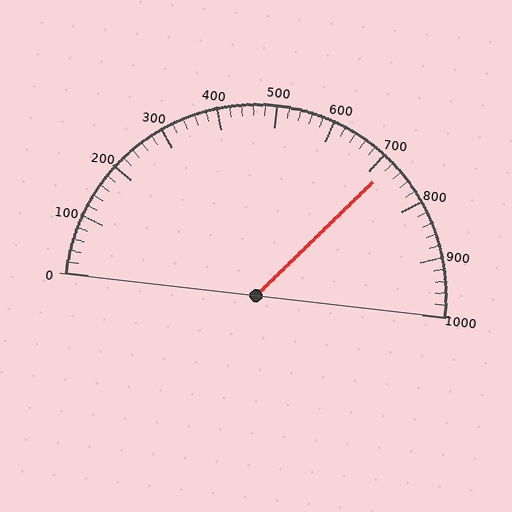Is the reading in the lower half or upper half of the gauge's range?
The reading is in the upper half of the range (0 to 1000).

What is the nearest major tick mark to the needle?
The nearest major tick mark is 700.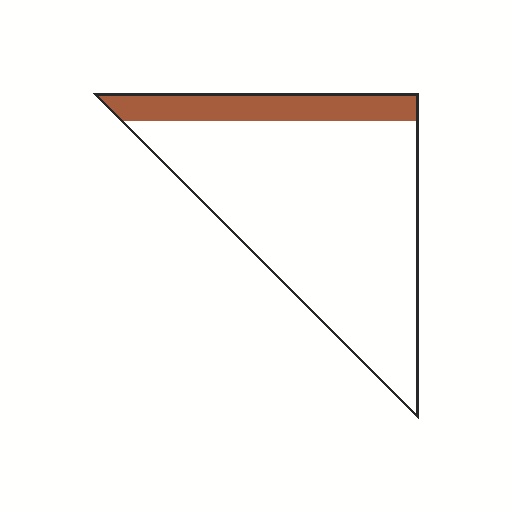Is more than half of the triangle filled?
No.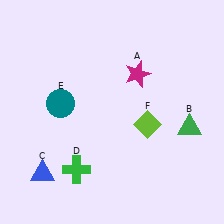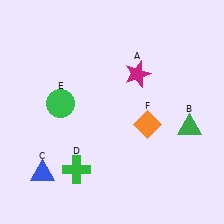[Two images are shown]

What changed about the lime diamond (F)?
In Image 1, F is lime. In Image 2, it changed to orange.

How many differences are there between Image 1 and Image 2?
There are 2 differences between the two images.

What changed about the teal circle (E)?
In Image 1, E is teal. In Image 2, it changed to green.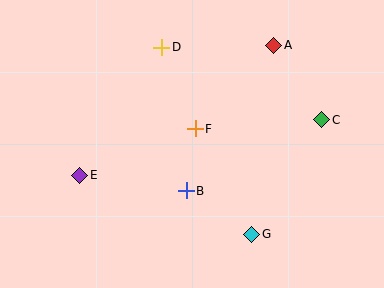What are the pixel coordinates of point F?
Point F is at (195, 129).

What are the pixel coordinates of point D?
Point D is at (162, 47).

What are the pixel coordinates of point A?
Point A is at (274, 45).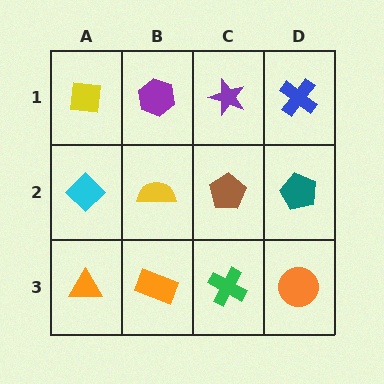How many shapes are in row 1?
4 shapes.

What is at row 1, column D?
A blue cross.